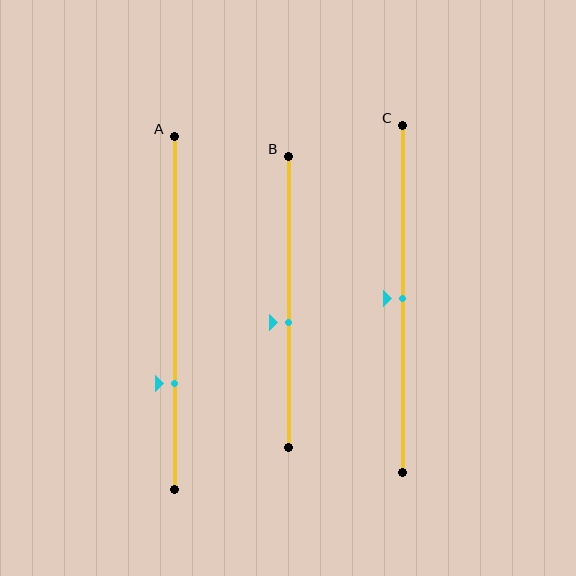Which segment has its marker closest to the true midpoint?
Segment C has its marker closest to the true midpoint.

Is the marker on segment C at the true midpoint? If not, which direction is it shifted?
Yes, the marker on segment C is at the true midpoint.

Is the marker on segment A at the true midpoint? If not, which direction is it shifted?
No, the marker on segment A is shifted downward by about 20% of the segment length.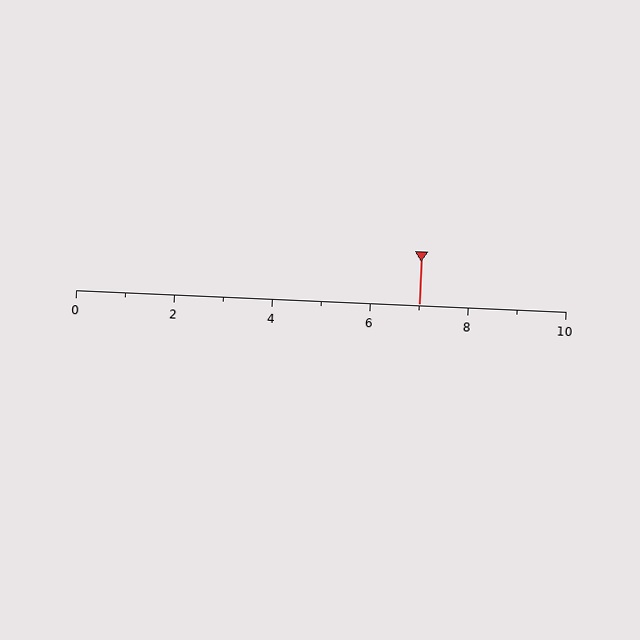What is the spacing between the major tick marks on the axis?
The major ticks are spaced 2 apart.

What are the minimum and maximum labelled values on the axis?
The axis runs from 0 to 10.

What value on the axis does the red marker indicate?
The marker indicates approximately 7.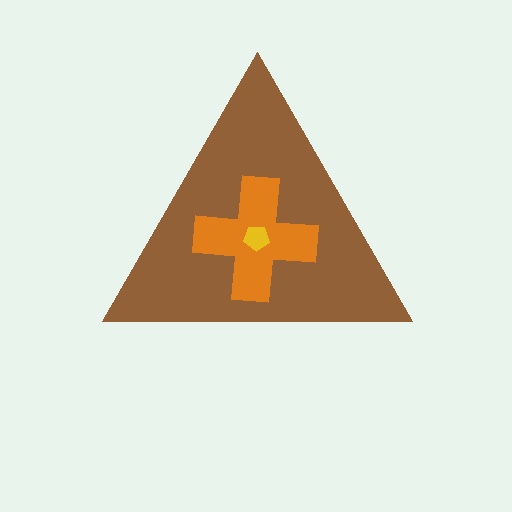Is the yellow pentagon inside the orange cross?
Yes.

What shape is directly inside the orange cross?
The yellow pentagon.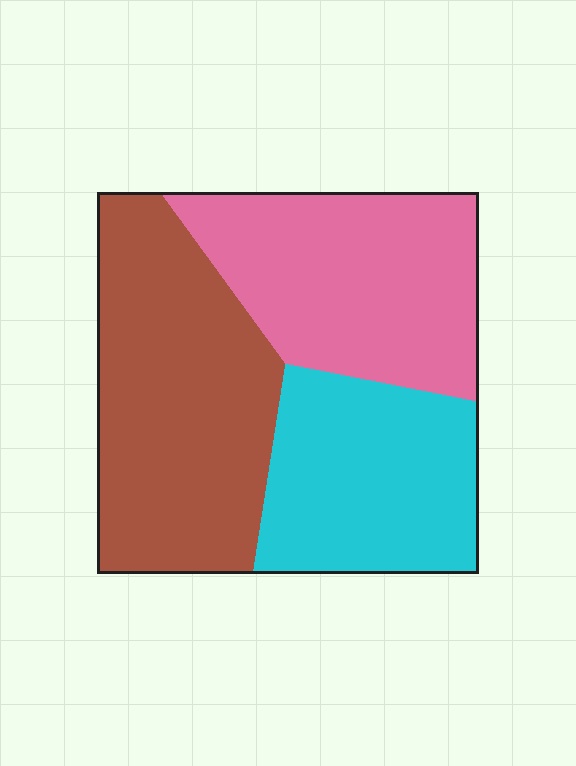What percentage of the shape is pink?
Pink covers about 35% of the shape.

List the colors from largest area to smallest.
From largest to smallest: brown, pink, cyan.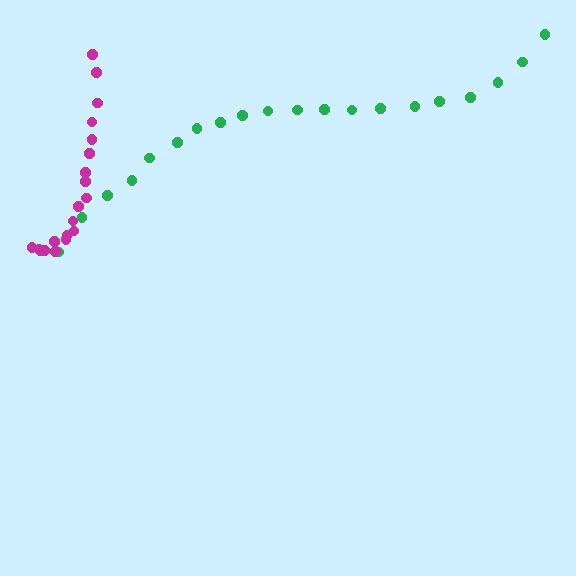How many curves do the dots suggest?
There are 2 distinct paths.